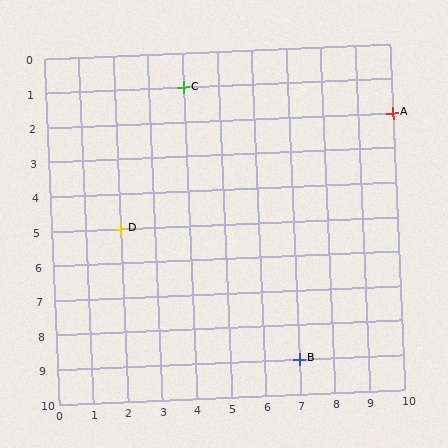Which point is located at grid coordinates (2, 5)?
Point D is at (2, 5).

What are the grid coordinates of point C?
Point C is at grid coordinates (4, 1).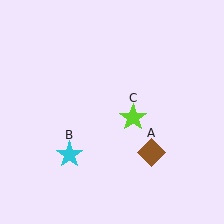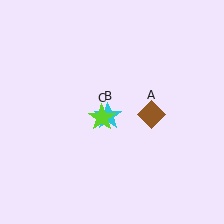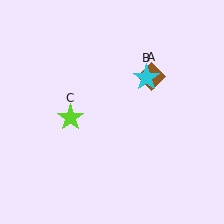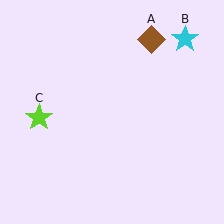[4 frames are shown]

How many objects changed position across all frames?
3 objects changed position: brown diamond (object A), cyan star (object B), lime star (object C).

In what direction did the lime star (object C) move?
The lime star (object C) moved left.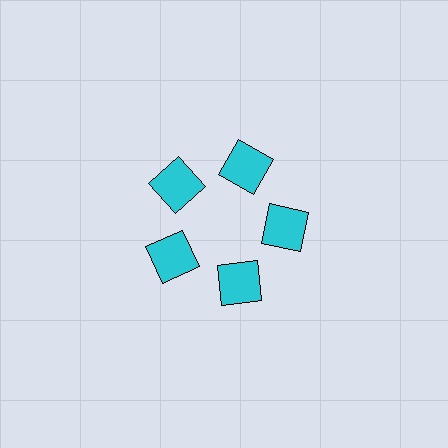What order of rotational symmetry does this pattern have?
This pattern has 5-fold rotational symmetry.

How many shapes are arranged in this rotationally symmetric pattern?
There are 5 shapes, arranged in 5 groups of 1.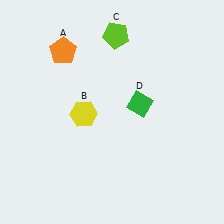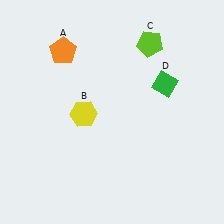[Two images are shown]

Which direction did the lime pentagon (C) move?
The lime pentagon (C) moved right.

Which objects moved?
The objects that moved are: the lime pentagon (C), the green diamond (D).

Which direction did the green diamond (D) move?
The green diamond (D) moved right.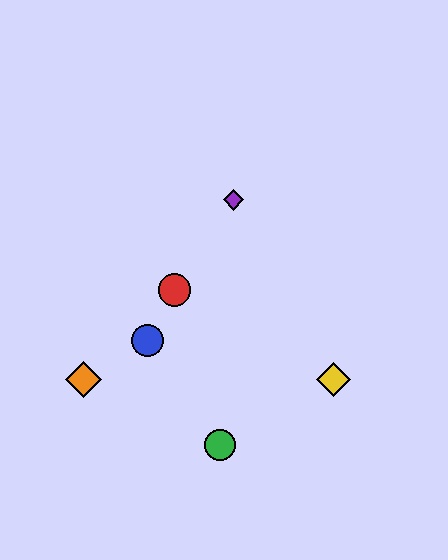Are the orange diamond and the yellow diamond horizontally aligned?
Yes, both are at y≈380.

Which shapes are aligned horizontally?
The yellow diamond, the orange diamond are aligned horizontally.